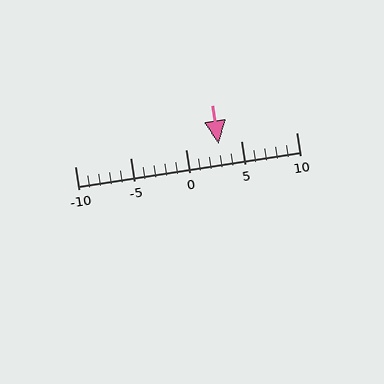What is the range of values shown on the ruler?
The ruler shows values from -10 to 10.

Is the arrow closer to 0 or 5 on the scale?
The arrow is closer to 5.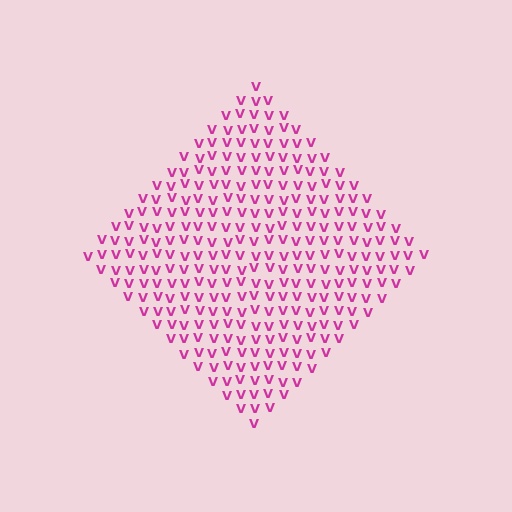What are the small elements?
The small elements are letter V's.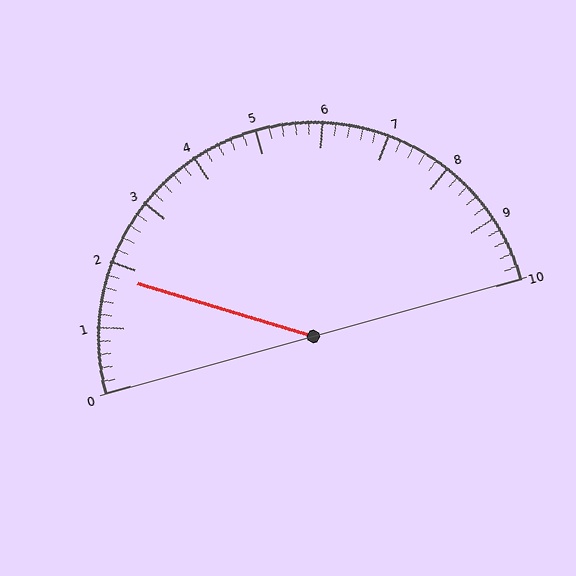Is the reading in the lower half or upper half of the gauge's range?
The reading is in the lower half of the range (0 to 10).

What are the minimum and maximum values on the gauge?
The gauge ranges from 0 to 10.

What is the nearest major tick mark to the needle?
The nearest major tick mark is 2.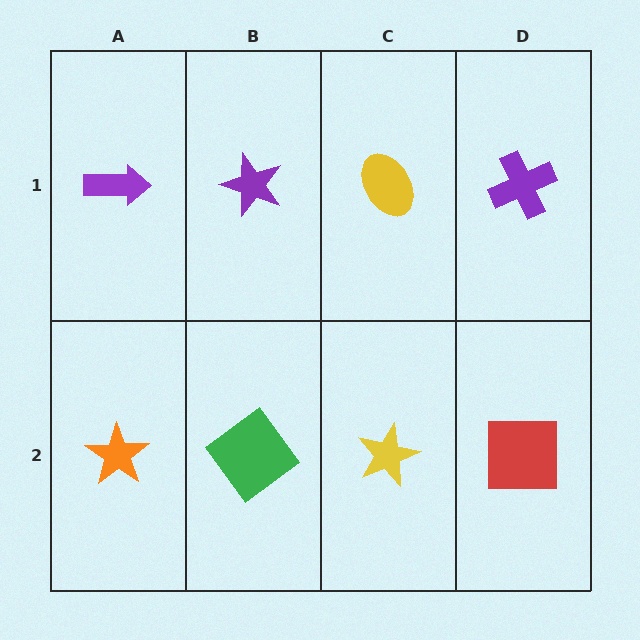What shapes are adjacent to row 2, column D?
A purple cross (row 1, column D), a yellow star (row 2, column C).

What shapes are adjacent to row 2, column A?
A purple arrow (row 1, column A), a green diamond (row 2, column B).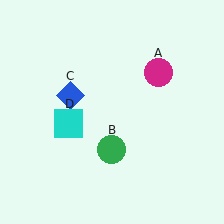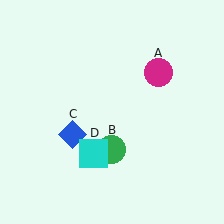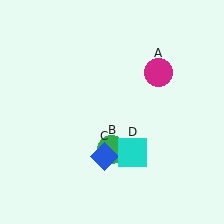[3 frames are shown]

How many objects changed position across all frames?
2 objects changed position: blue diamond (object C), cyan square (object D).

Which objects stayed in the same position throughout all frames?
Magenta circle (object A) and green circle (object B) remained stationary.